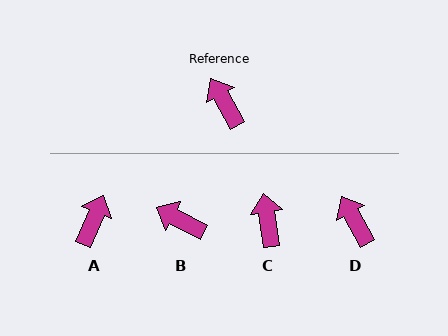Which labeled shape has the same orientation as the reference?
D.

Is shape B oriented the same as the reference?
No, it is off by about 33 degrees.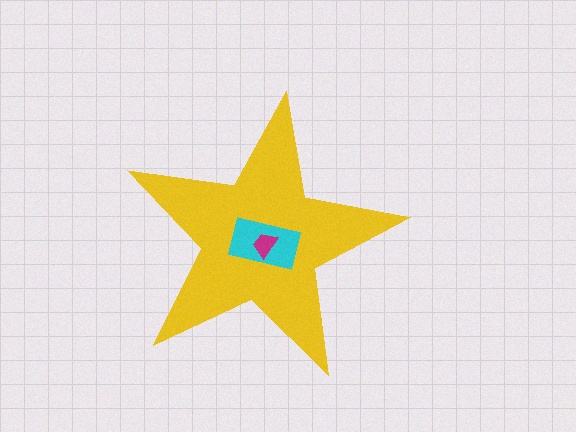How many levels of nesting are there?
3.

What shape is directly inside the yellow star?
The cyan rectangle.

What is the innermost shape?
The magenta trapezoid.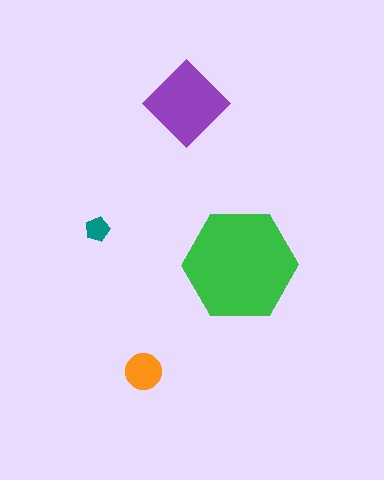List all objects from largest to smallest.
The green hexagon, the purple diamond, the orange circle, the teal pentagon.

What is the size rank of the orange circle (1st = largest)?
3rd.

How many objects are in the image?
There are 4 objects in the image.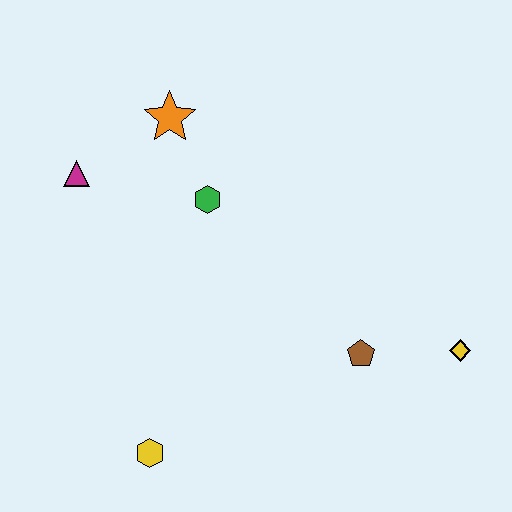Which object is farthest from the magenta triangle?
The yellow diamond is farthest from the magenta triangle.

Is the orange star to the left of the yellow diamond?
Yes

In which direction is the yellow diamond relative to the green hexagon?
The yellow diamond is to the right of the green hexagon.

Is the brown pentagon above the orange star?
No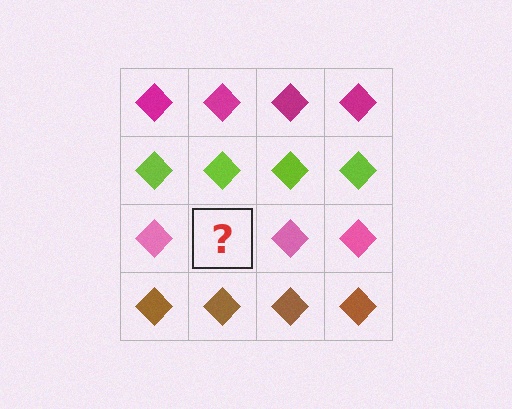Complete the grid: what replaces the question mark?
The question mark should be replaced with a pink diamond.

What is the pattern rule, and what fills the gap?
The rule is that each row has a consistent color. The gap should be filled with a pink diamond.